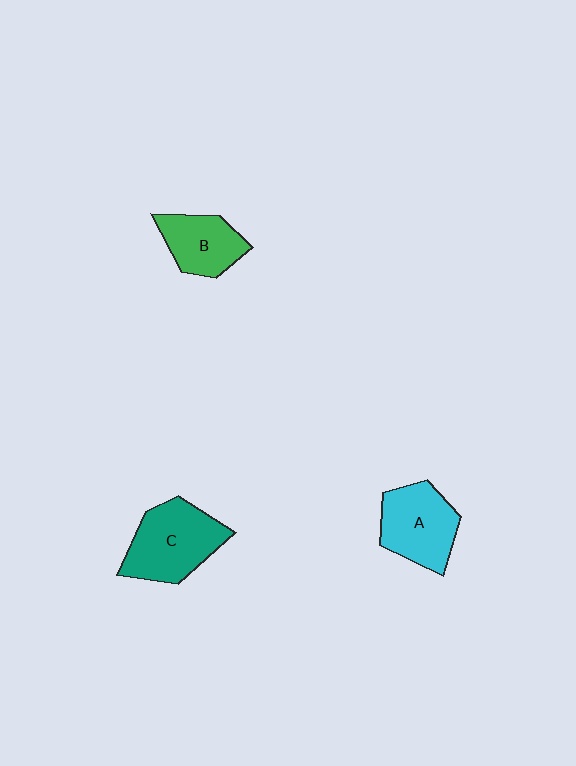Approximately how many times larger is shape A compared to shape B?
Approximately 1.3 times.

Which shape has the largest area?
Shape C (teal).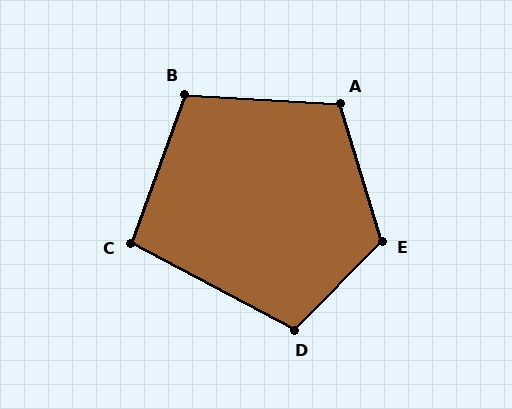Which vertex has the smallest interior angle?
C, at approximately 98 degrees.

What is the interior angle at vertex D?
Approximately 107 degrees (obtuse).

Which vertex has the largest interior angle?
E, at approximately 119 degrees.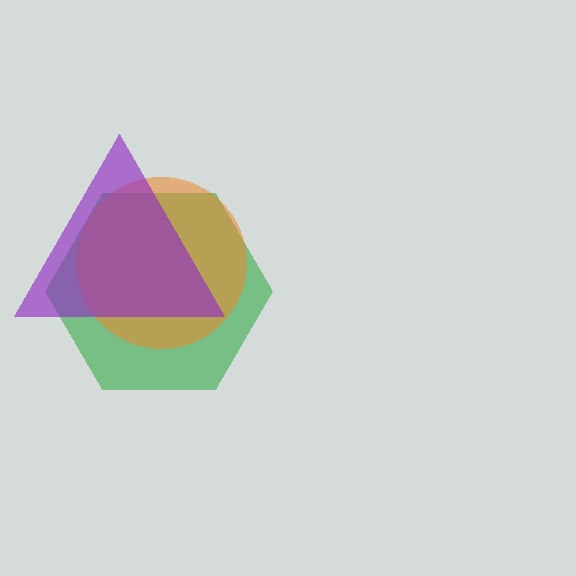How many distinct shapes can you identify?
There are 3 distinct shapes: a green hexagon, an orange circle, a purple triangle.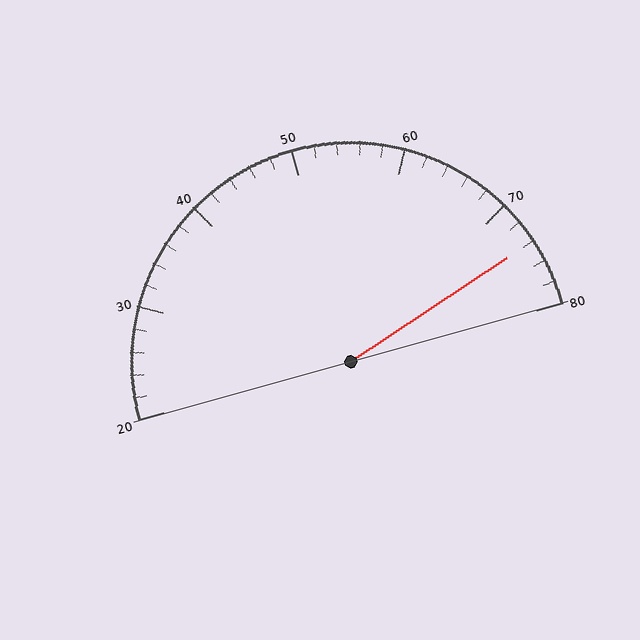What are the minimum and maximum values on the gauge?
The gauge ranges from 20 to 80.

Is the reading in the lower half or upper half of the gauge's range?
The reading is in the upper half of the range (20 to 80).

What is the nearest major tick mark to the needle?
The nearest major tick mark is 70.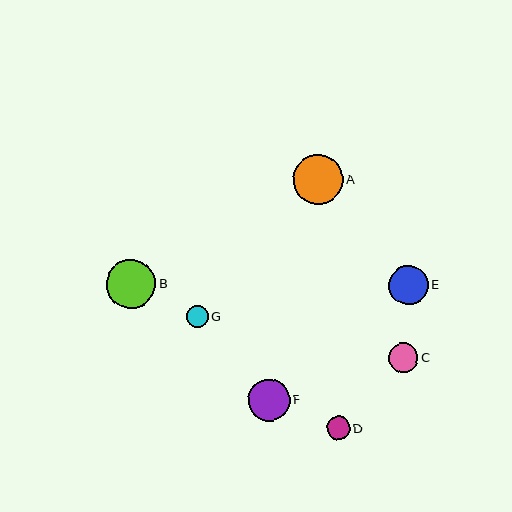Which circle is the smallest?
Circle G is the smallest with a size of approximately 22 pixels.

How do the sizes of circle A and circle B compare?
Circle A and circle B are approximately the same size.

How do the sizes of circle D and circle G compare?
Circle D and circle G are approximately the same size.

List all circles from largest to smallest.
From largest to smallest: A, B, F, E, C, D, G.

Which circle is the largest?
Circle A is the largest with a size of approximately 50 pixels.